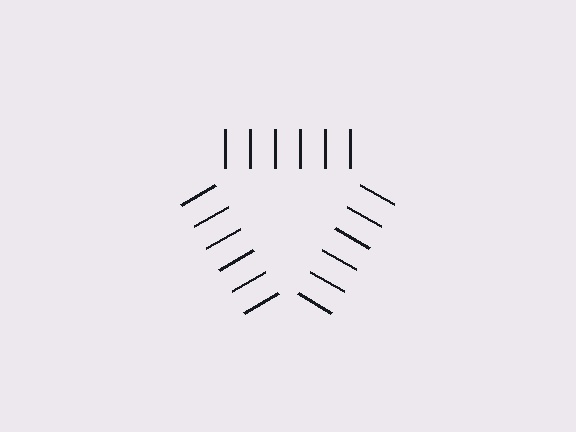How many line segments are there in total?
18 — 6 along each of the 3 edges.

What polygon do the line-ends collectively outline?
An illusory triangle — the line segments terminate on its edges but no continuous stroke is drawn.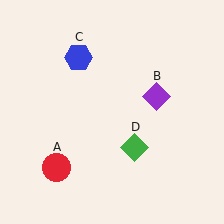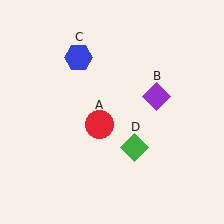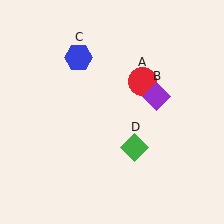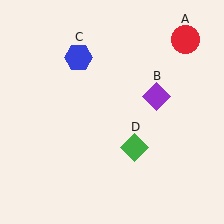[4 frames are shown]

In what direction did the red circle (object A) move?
The red circle (object A) moved up and to the right.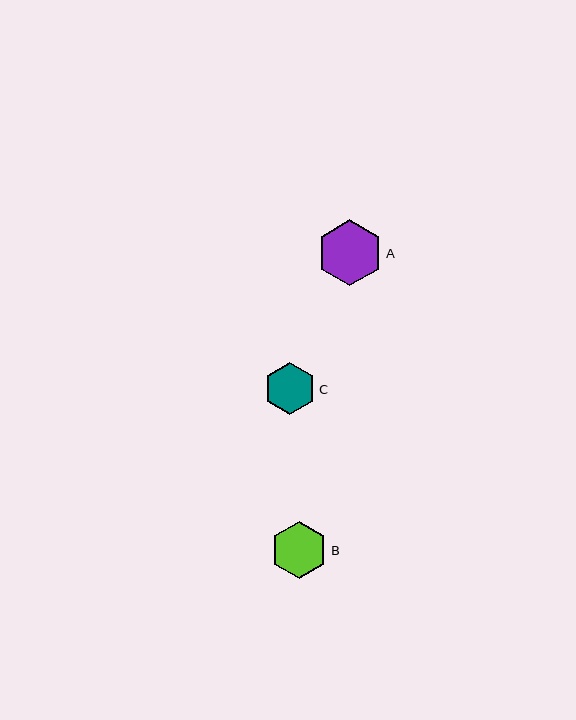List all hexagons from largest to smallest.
From largest to smallest: A, B, C.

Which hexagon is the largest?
Hexagon A is the largest with a size of approximately 66 pixels.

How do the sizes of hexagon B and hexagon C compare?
Hexagon B and hexagon C are approximately the same size.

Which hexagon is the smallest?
Hexagon C is the smallest with a size of approximately 52 pixels.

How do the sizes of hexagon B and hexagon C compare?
Hexagon B and hexagon C are approximately the same size.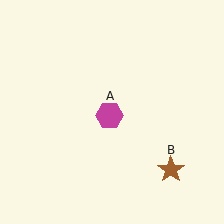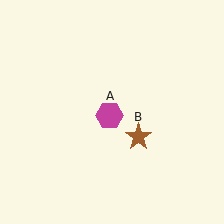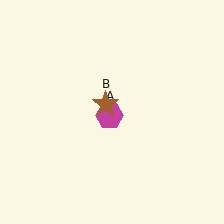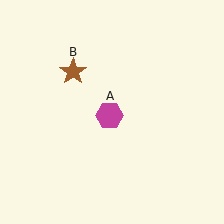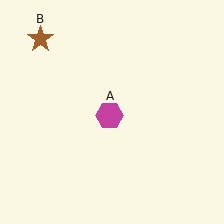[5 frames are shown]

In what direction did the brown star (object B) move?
The brown star (object B) moved up and to the left.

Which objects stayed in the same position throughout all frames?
Magenta hexagon (object A) remained stationary.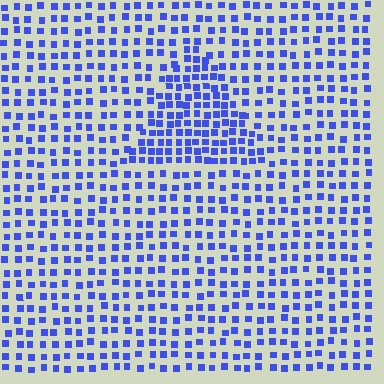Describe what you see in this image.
The image contains small blue elements arranged at two different densities. A triangle-shaped region is visible where the elements are more densely packed than the surrounding area.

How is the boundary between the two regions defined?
The boundary is defined by a change in element density (approximately 1.7x ratio). All elements are the same color, size, and shape.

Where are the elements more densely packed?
The elements are more densely packed inside the triangle boundary.